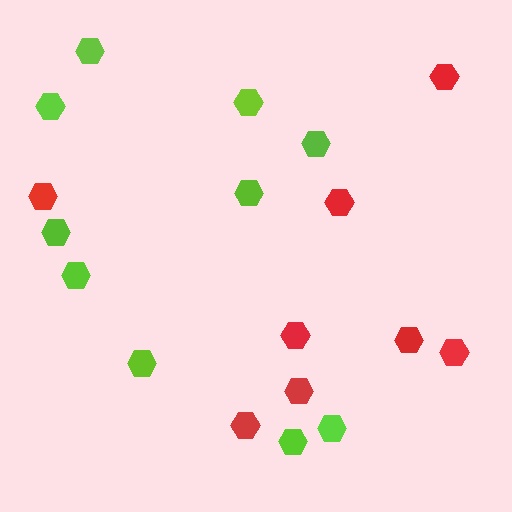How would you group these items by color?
There are 2 groups: one group of lime hexagons (10) and one group of red hexagons (8).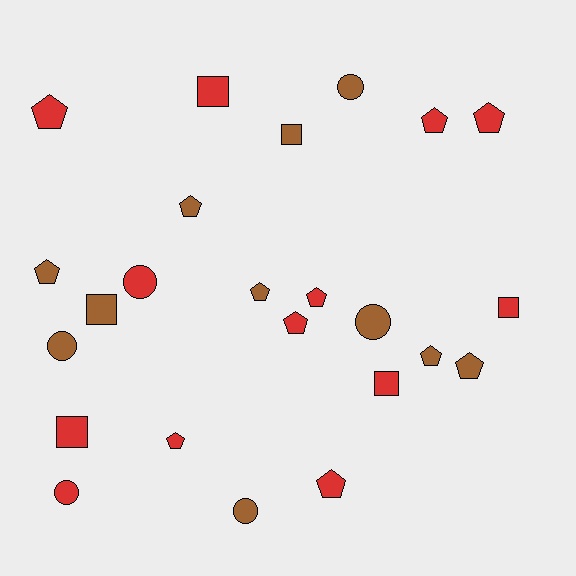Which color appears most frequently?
Red, with 13 objects.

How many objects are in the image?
There are 24 objects.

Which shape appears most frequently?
Pentagon, with 12 objects.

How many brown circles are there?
There are 4 brown circles.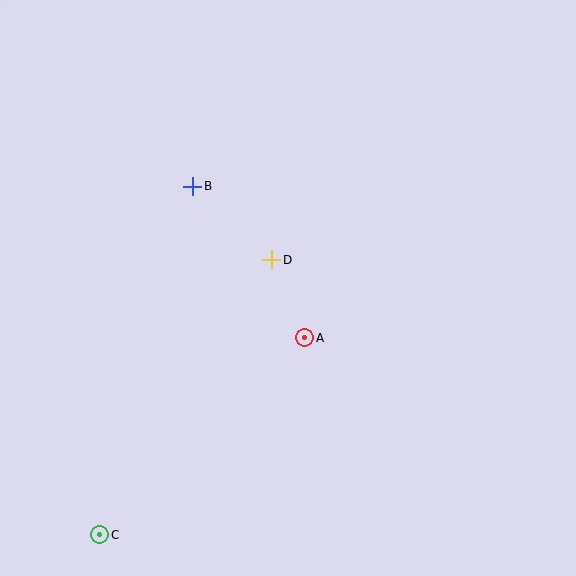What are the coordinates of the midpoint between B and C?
The midpoint between B and C is at (146, 360).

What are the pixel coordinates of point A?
Point A is at (305, 338).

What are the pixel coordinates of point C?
Point C is at (100, 535).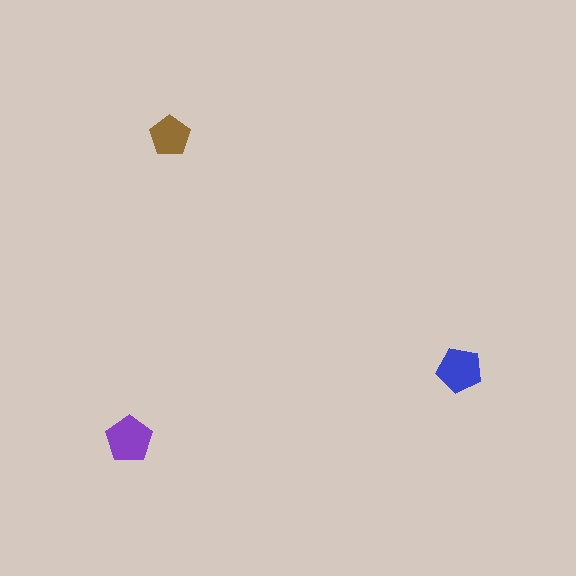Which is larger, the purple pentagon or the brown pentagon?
The purple one.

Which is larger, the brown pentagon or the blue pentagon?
The blue one.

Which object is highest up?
The brown pentagon is topmost.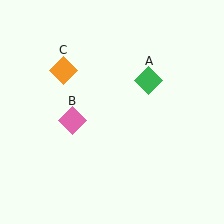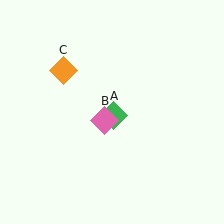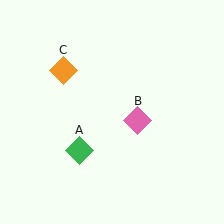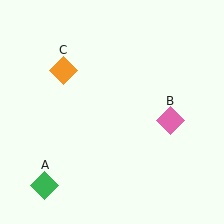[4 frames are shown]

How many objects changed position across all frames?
2 objects changed position: green diamond (object A), pink diamond (object B).